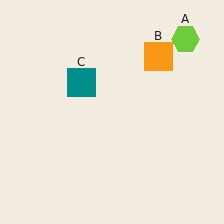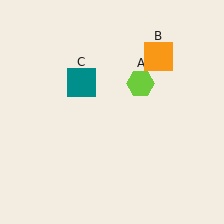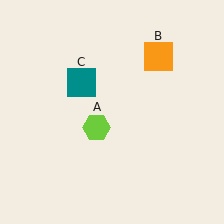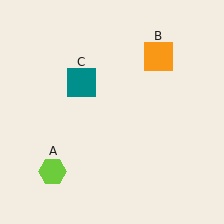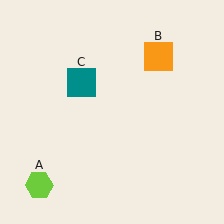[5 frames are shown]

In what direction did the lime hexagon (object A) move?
The lime hexagon (object A) moved down and to the left.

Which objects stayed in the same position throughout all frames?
Orange square (object B) and teal square (object C) remained stationary.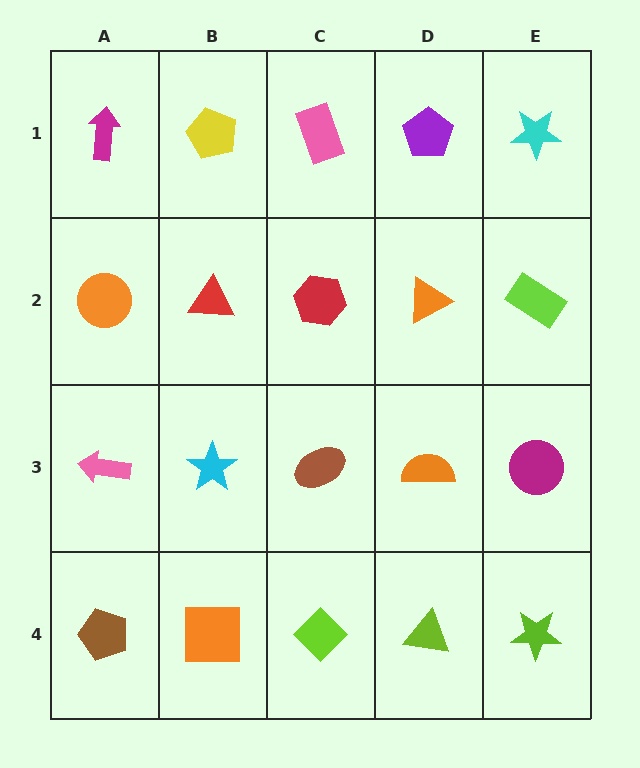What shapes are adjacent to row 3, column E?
A lime rectangle (row 2, column E), a lime star (row 4, column E), an orange semicircle (row 3, column D).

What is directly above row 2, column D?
A purple pentagon.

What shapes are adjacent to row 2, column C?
A pink rectangle (row 1, column C), a brown ellipse (row 3, column C), a red triangle (row 2, column B), an orange triangle (row 2, column D).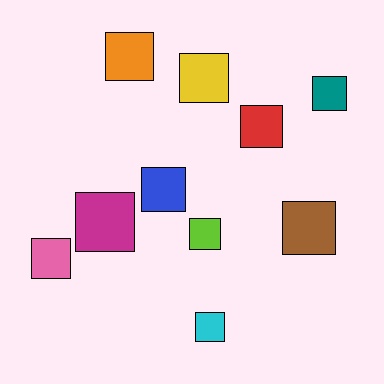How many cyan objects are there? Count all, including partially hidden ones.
There is 1 cyan object.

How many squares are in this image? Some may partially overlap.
There are 10 squares.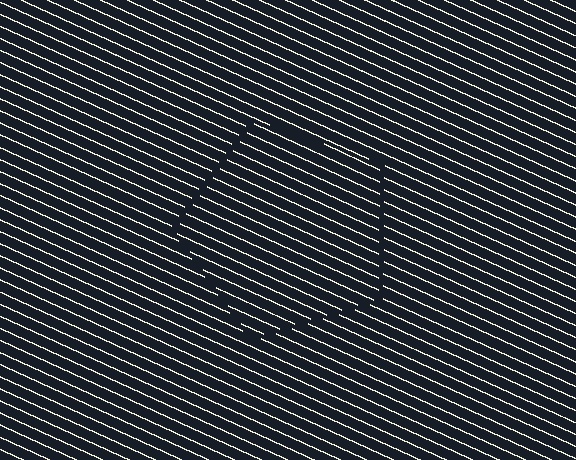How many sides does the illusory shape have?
5 sides — the line-ends trace a pentagon.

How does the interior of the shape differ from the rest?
The interior of the shape contains the same grating, shifted by half a period — the contour is defined by the phase discontinuity where line-ends from the inner and outer gratings abut.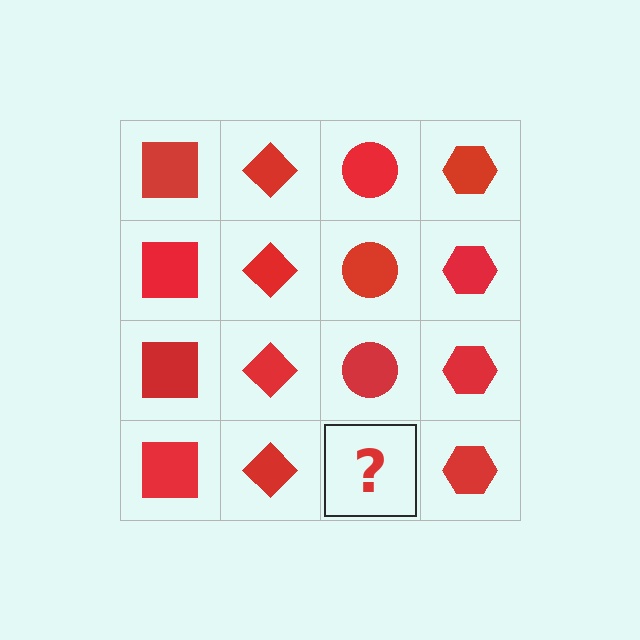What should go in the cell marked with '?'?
The missing cell should contain a red circle.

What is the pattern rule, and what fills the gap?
The rule is that each column has a consistent shape. The gap should be filled with a red circle.